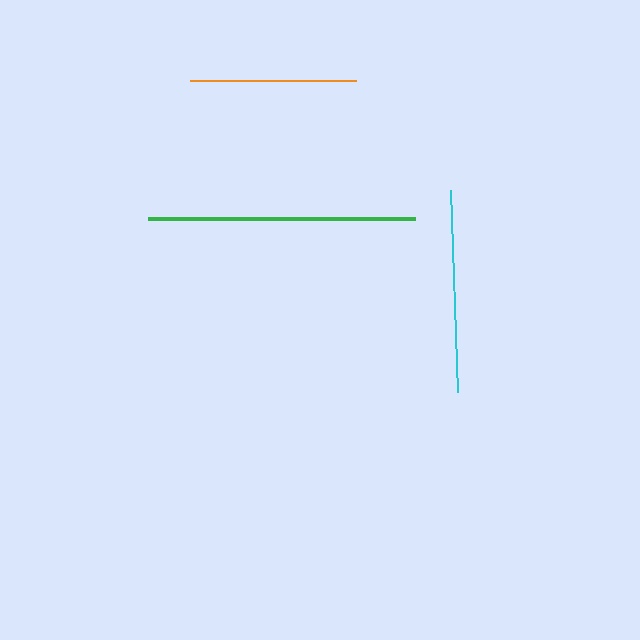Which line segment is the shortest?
The orange line is the shortest at approximately 166 pixels.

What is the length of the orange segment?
The orange segment is approximately 166 pixels long.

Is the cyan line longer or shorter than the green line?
The green line is longer than the cyan line.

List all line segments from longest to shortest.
From longest to shortest: green, cyan, orange.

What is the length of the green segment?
The green segment is approximately 267 pixels long.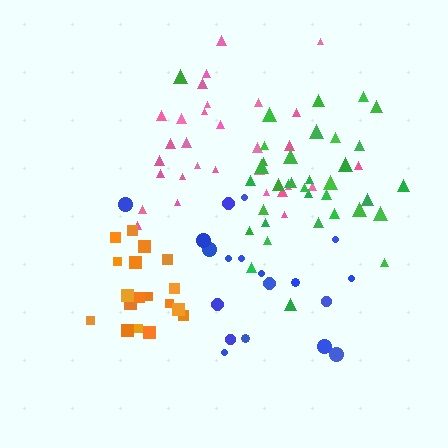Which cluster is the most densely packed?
Orange.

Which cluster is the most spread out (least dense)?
Blue.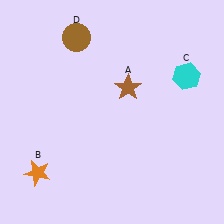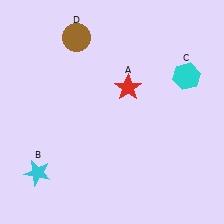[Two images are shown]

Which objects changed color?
A changed from brown to red. B changed from orange to cyan.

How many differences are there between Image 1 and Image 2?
There are 2 differences between the two images.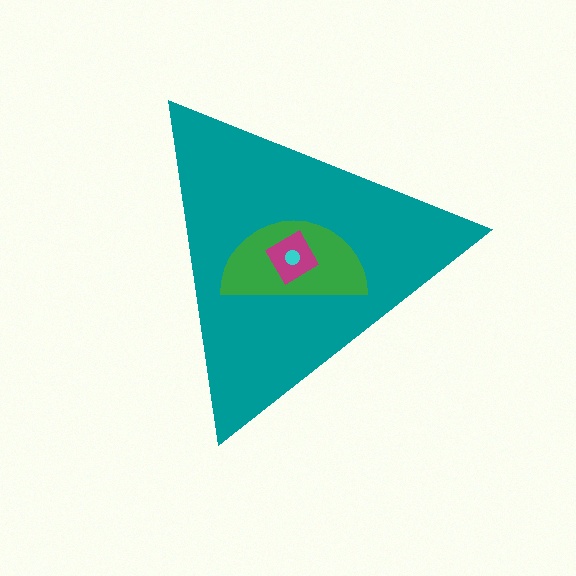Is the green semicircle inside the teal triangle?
Yes.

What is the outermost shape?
The teal triangle.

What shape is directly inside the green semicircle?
The magenta diamond.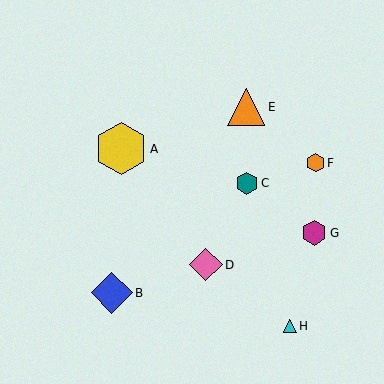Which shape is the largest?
The yellow hexagon (labeled A) is the largest.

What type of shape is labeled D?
Shape D is a pink diamond.